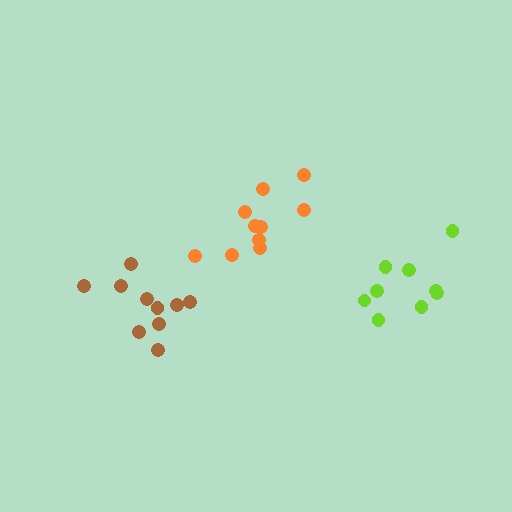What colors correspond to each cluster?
The clusters are colored: brown, orange, lime.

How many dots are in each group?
Group 1: 10 dots, Group 2: 10 dots, Group 3: 9 dots (29 total).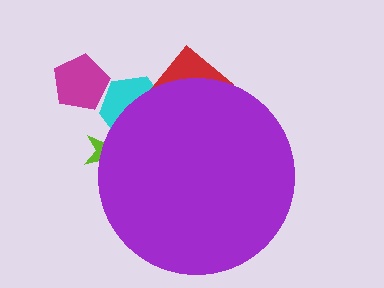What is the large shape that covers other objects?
A purple circle.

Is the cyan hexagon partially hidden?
Yes, the cyan hexagon is partially hidden behind the purple circle.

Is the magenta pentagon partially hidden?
No, the magenta pentagon is fully visible.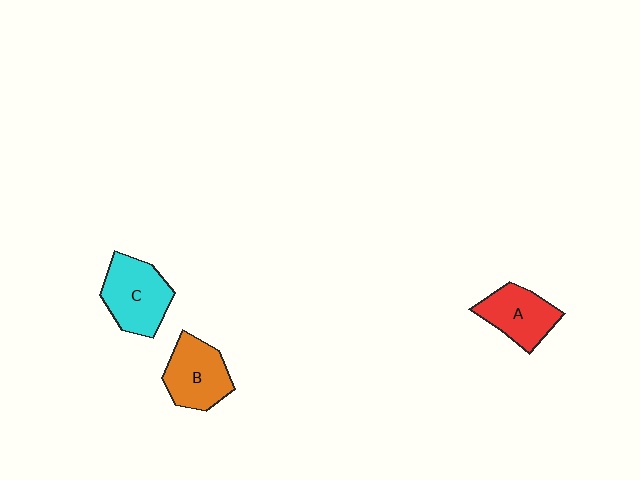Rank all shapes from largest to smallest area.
From largest to smallest: C (cyan), B (orange), A (red).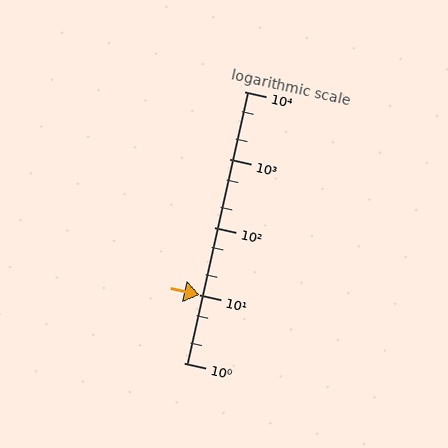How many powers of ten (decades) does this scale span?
The scale spans 4 decades, from 1 to 10000.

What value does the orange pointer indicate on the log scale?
The pointer indicates approximately 10.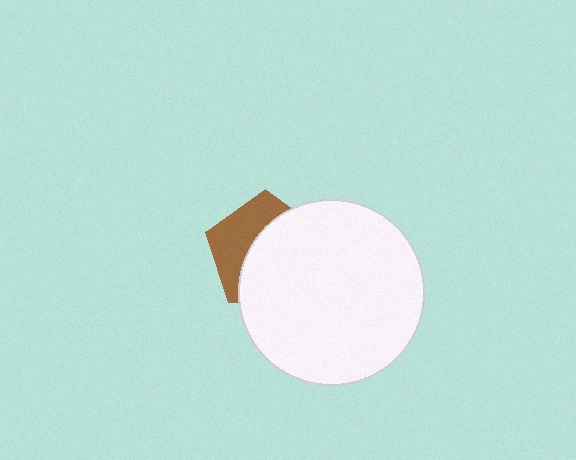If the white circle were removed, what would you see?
You would see the complete brown pentagon.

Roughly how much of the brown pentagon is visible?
A small part of it is visible (roughly 39%).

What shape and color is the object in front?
The object in front is a white circle.